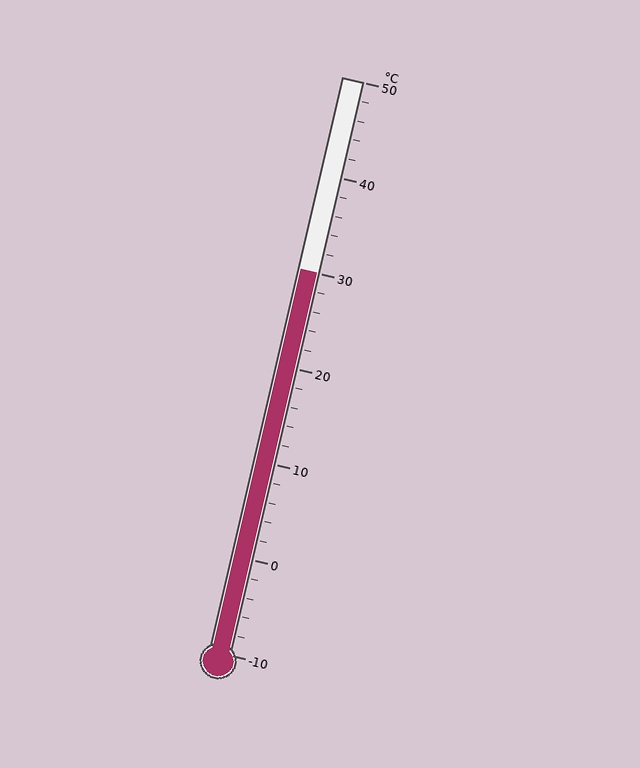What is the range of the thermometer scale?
The thermometer scale ranges from -10°C to 50°C.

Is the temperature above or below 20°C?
The temperature is above 20°C.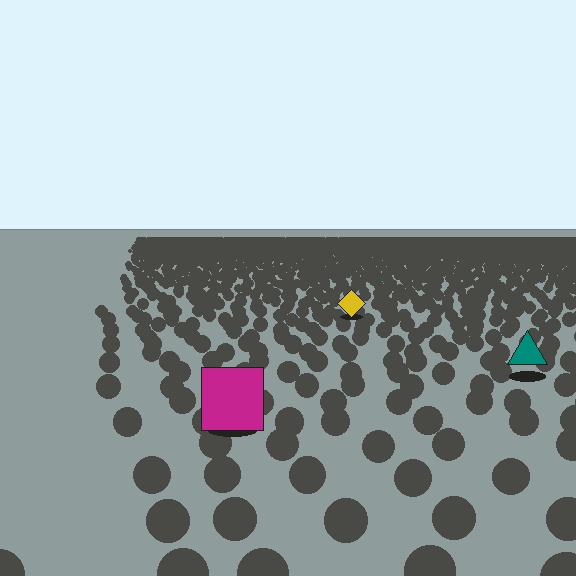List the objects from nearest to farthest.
From nearest to farthest: the magenta square, the teal triangle, the yellow diamond.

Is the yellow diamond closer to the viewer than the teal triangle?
No. The teal triangle is closer — you can tell from the texture gradient: the ground texture is coarser near it.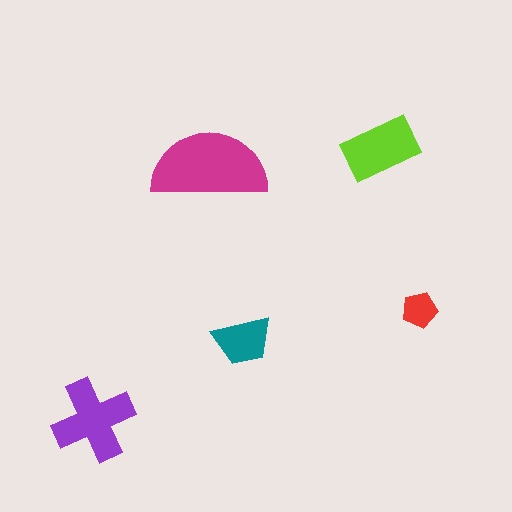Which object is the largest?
The magenta semicircle.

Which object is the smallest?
The red pentagon.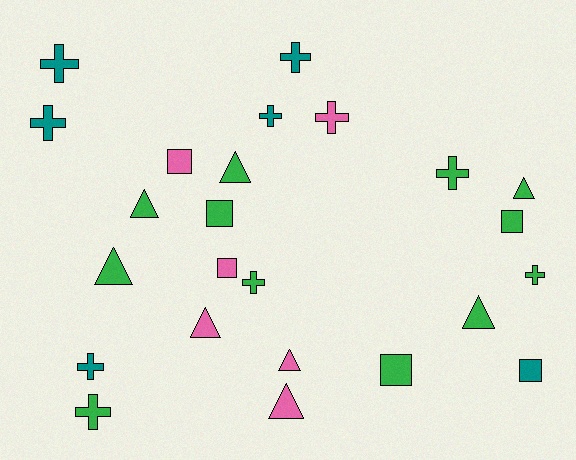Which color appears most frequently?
Green, with 12 objects.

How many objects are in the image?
There are 24 objects.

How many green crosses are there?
There are 4 green crosses.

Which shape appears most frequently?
Cross, with 10 objects.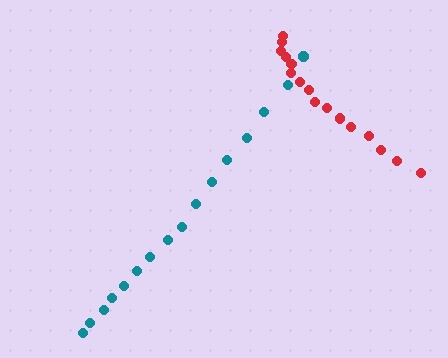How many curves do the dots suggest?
There are 2 distinct paths.